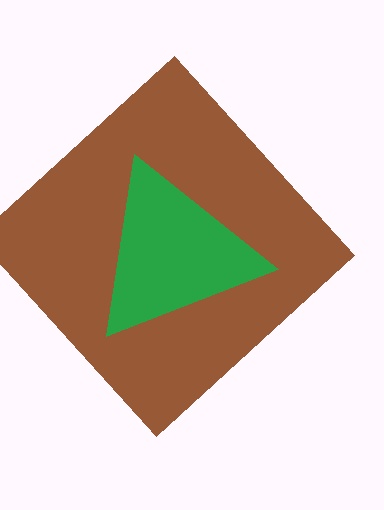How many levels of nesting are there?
2.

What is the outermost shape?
The brown diamond.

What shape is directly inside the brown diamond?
The green triangle.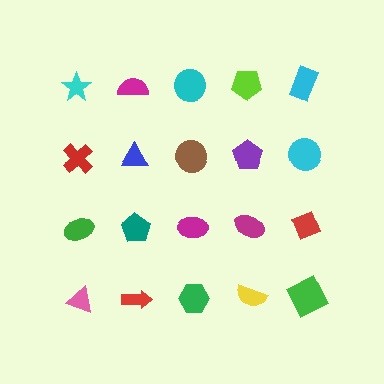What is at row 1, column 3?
A cyan circle.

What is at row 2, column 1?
A red cross.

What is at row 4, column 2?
A red arrow.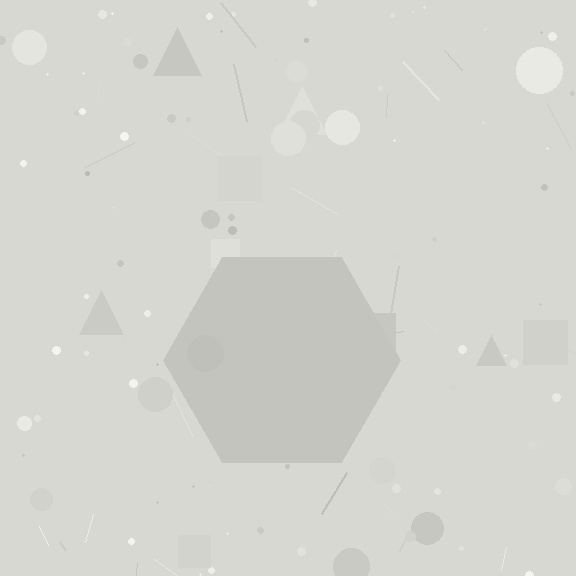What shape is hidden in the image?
A hexagon is hidden in the image.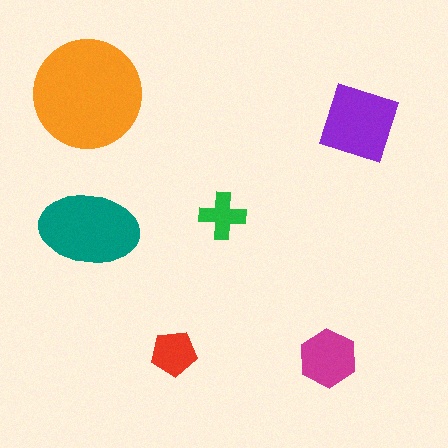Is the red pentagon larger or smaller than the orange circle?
Smaller.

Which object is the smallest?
The green cross.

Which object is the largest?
The orange circle.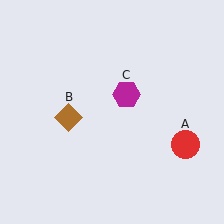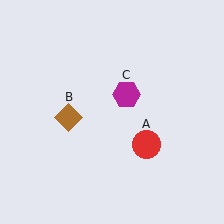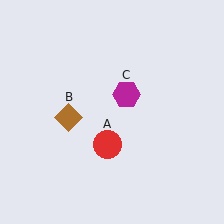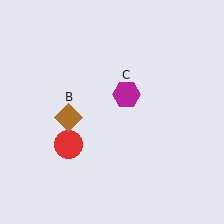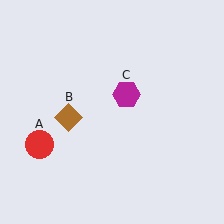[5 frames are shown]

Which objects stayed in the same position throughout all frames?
Brown diamond (object B) and magenta hexagon (object C) remained stationary.